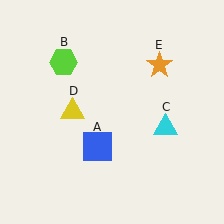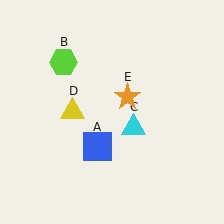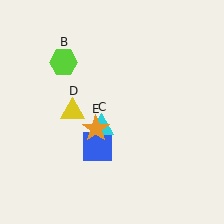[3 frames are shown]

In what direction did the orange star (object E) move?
The orange star (object E) moved down and to the left.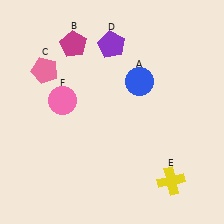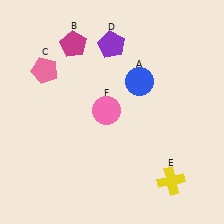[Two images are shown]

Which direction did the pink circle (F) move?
The pink circle (F) moved right.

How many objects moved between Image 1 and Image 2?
1 object moved between the two images.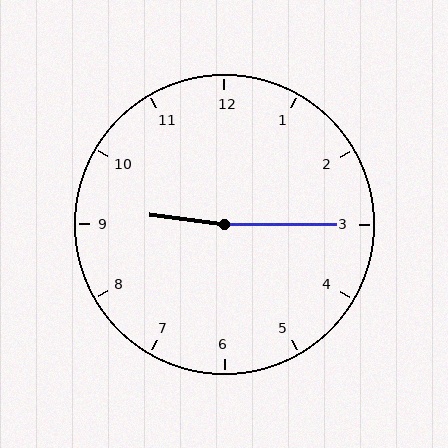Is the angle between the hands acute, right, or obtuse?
It is obtuse.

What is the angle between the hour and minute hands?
Approximately 172 degrees.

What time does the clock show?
9:15.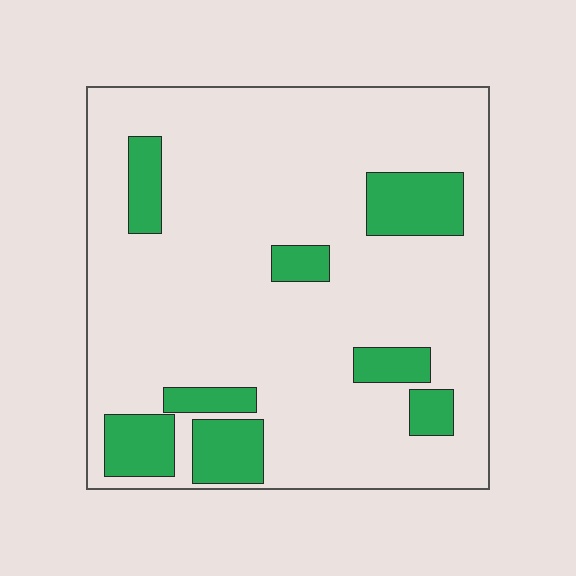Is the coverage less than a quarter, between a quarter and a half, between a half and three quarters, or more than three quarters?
Less than a quarter.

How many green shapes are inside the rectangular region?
8.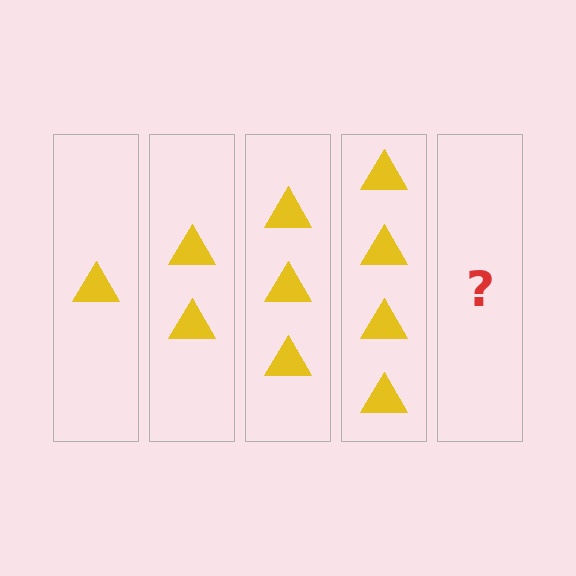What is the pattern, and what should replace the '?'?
The pattern is that each step adds one more triangle. The '?' should be 5 triangles.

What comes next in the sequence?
The next element should be 5 triangles.